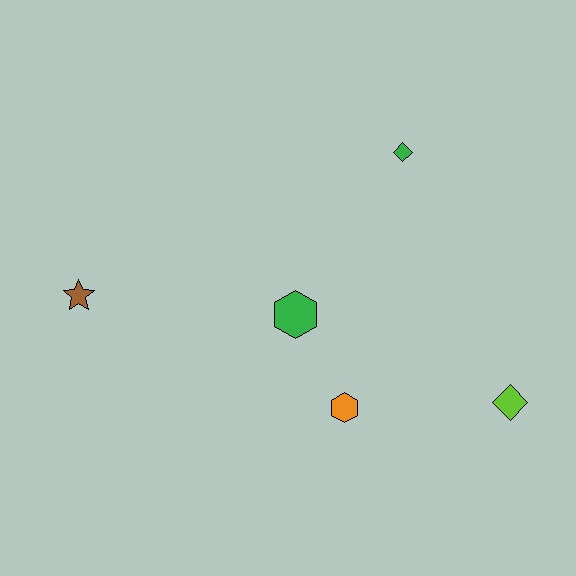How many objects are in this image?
There are 5 objects.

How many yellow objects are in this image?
There are no yellow objects.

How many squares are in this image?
There are no squares.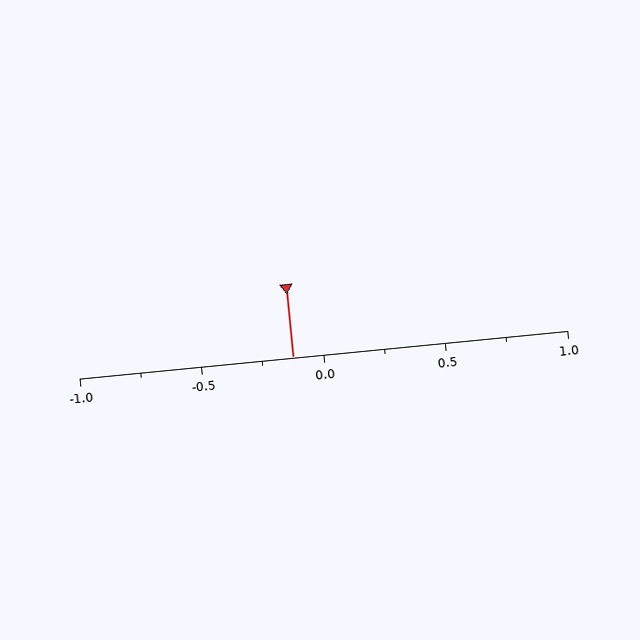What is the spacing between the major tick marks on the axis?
The major ticks are spaced 0.5 apart.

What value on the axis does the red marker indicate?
The marker indicates approximately -0.12.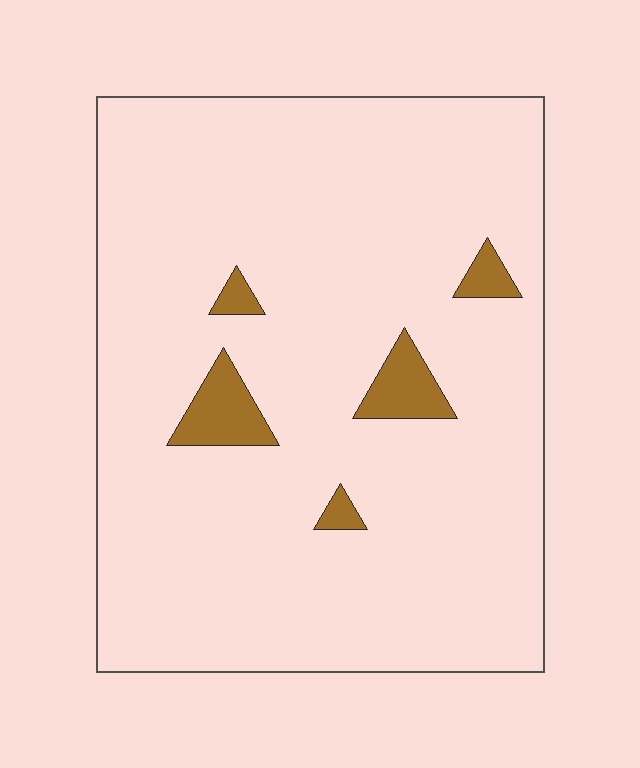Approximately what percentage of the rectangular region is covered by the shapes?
Approximately 5%.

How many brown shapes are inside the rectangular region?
5.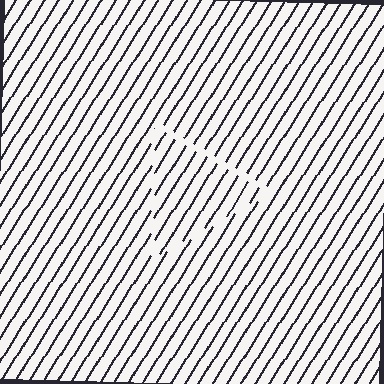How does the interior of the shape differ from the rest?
The interior of the shape contains the same grating, shifted by half a period — the contour is defined by the phase discontinuity where line-ends from the inner and outer gratings abut.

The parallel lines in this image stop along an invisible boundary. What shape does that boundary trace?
An illusory triangle. The interior of the shape contains the same grating, shifted by half a period — the contour is defined by the phase discontinuity where line-ends from the inner and outer gratings abut.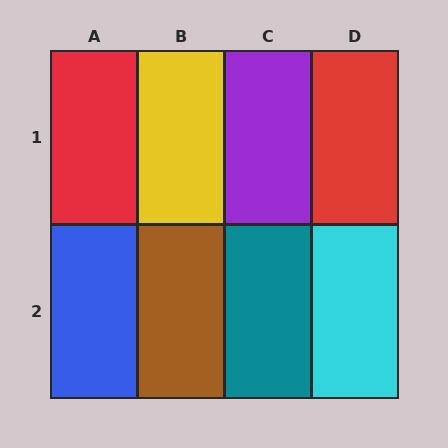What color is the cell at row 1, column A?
Red.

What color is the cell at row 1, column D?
Red.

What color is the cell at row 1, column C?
Purple.